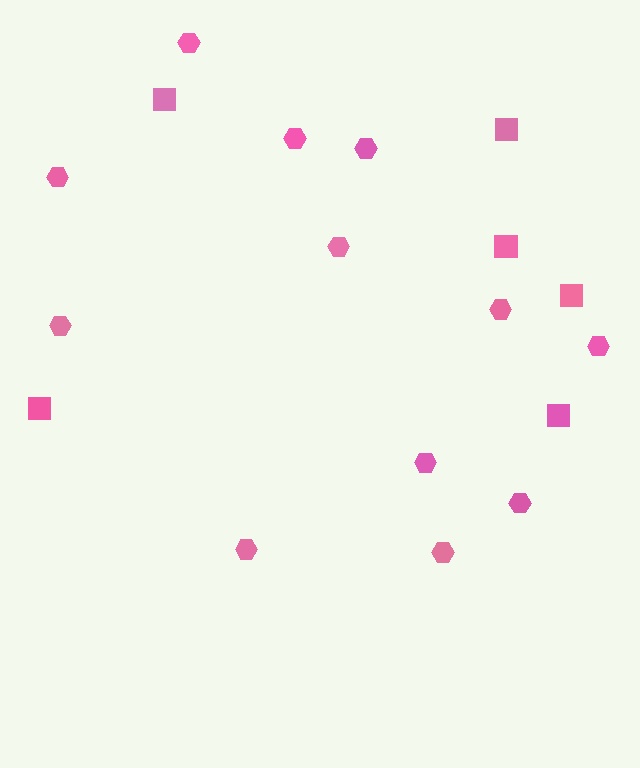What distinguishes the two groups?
There are 2 groups: one group of squares (6) and one group of hexagons (12).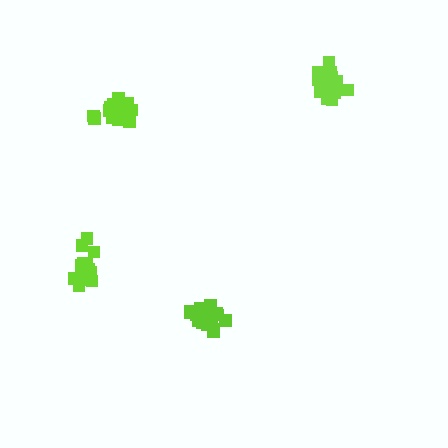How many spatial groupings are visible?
There are 4 spatial groupings.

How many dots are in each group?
Group 1: 18 dots, Group 2: 17 dots, Group 3: 16 dots, Group 4: 20 dots (71 total).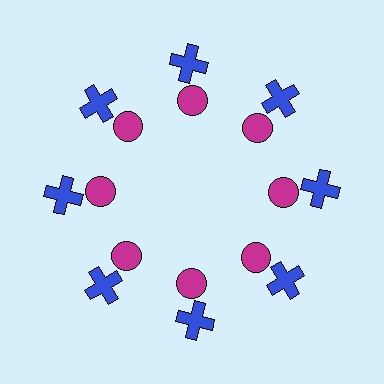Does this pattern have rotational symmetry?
Yes, this pattern has 8-fold rotational symmetry. It looks the same after rotating 45 degrees around the center.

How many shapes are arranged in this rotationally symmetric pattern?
There are 16 shapes, arranged in 8 groups of 2.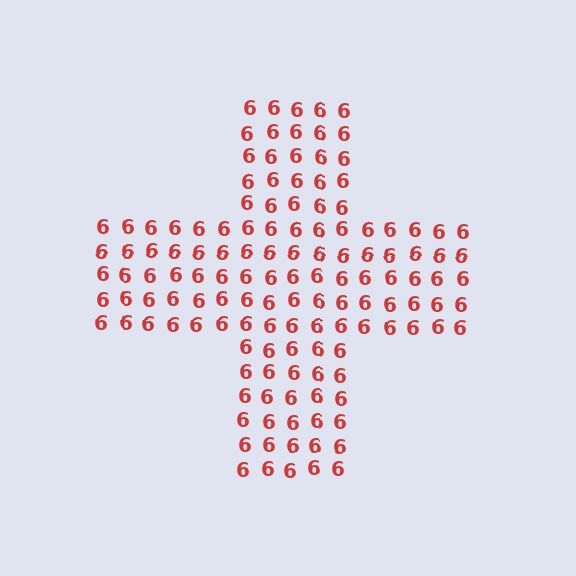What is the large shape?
The large shape is a cross.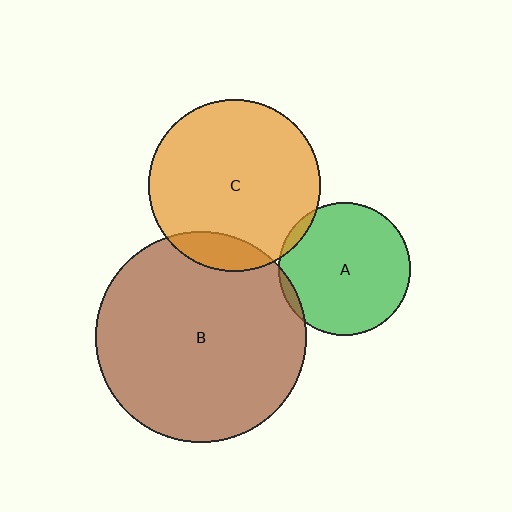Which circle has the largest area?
Circle B (brown).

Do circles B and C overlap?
Yes.